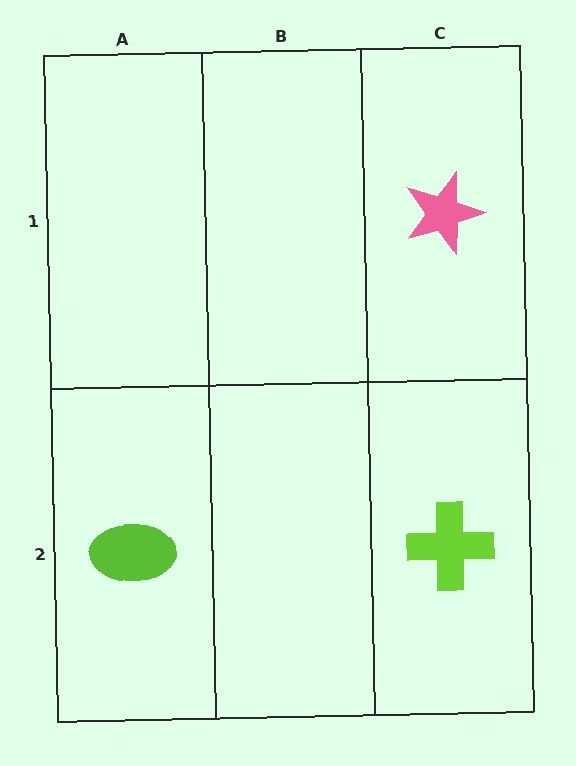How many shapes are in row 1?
1 shape.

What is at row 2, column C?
A lime cross.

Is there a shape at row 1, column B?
No, that cell is empty.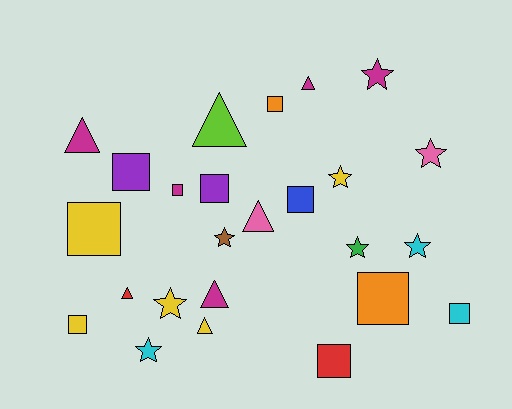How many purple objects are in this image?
There are 2 purple objects.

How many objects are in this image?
There are 25 objects.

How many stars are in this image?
There are 8 stars.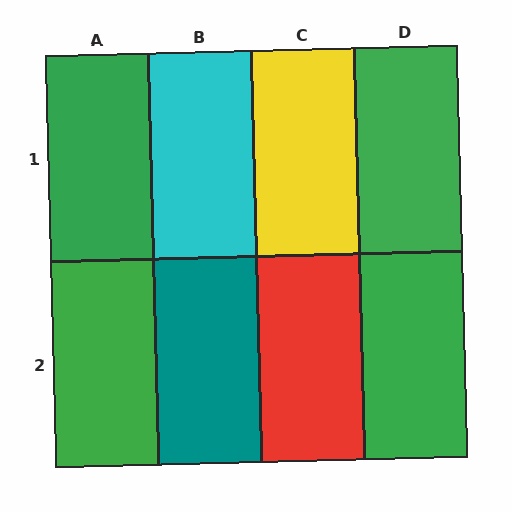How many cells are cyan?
1 cell is cyan.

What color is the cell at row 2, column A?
Green.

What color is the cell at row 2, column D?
Green.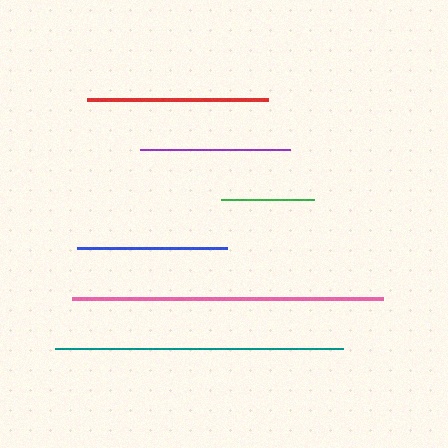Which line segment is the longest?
The pink line is the longest at approximately 311 pixels.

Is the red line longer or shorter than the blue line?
The red line is longer than the blue line.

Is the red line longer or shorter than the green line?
The red line is longer than the green line.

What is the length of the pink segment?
The pink segment is approximately 311 pixels long.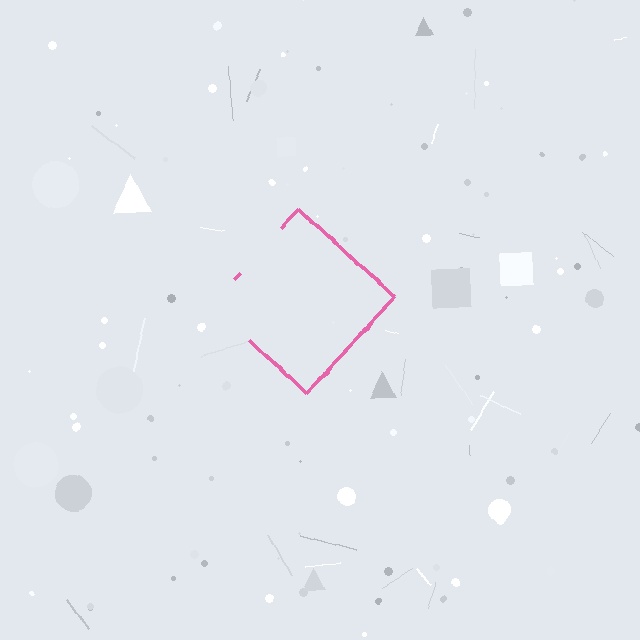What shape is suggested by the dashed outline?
The dashed outline suggests a diamond.